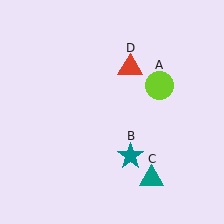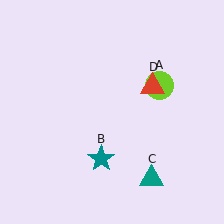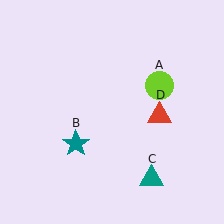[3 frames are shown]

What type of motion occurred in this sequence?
The teal star (object B), red triangle (object D) rotated clockwise around the center of the scene.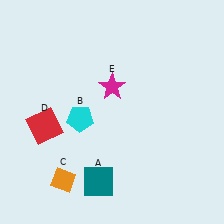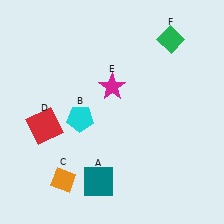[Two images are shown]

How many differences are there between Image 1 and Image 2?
There is 1 difference between the two images.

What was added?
A green diamond (F) was added in Image 2.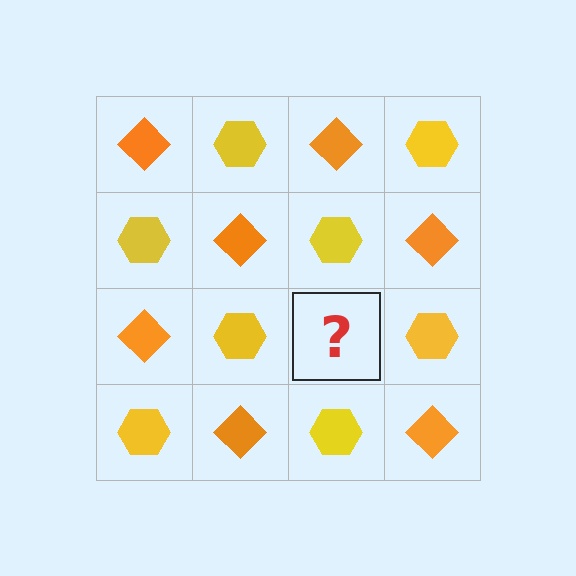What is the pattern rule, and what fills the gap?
The rule is that it alternates orange diamond and yellow hexagon in a checkerboard pattern. The gap should be filled with an orange diamond.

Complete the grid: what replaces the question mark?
The question mark should be replaced with an orange diamond.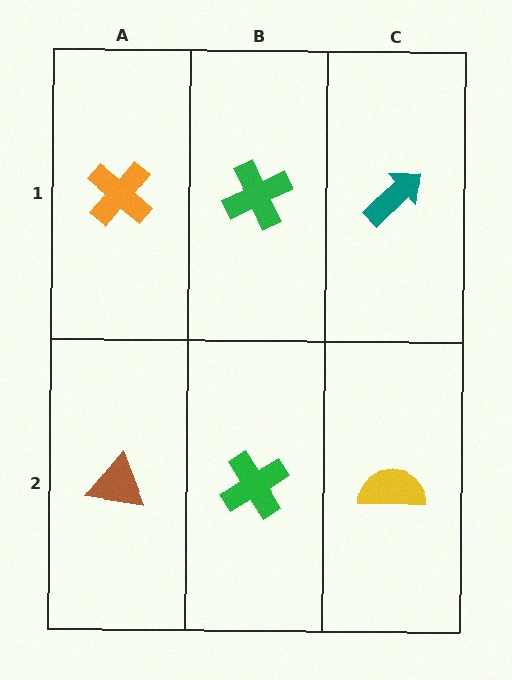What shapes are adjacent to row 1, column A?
A brown triangle (row 2, column A), a green cross (row 1, column B).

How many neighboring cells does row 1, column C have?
2.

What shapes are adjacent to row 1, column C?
A yellow semicircle (row 2, column C), a green cross (row 1, column B).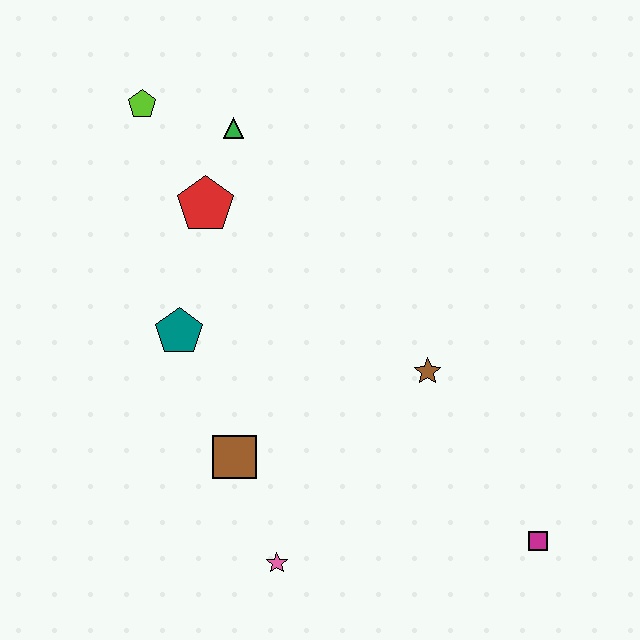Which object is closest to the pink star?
The brown square is closest to the pink star.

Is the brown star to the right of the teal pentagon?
Yes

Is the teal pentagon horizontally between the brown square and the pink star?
No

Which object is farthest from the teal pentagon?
The magenta square is farthest from the teal pentagon.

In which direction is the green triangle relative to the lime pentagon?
The green triangle is to the right of the lime pentagon.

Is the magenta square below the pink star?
No